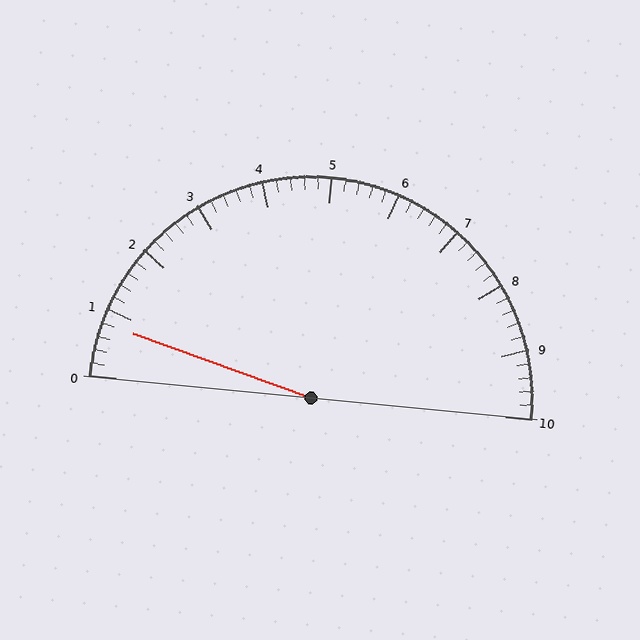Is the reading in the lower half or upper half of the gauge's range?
The reading is in the lower half of the range (0 to 10).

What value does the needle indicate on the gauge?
The needle indicates approximately 0.8.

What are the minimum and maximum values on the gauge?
The gauge ranges from 0 to 10.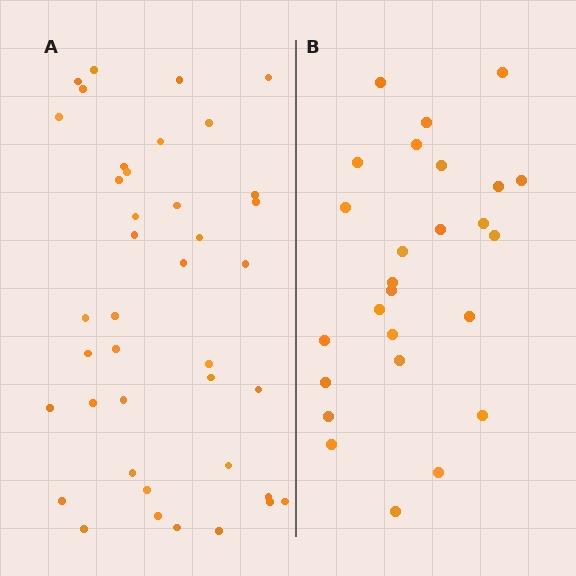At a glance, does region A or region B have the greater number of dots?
Region A (the left region) has more dots.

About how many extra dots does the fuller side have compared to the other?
Region A has approximately 15 more dots than region B.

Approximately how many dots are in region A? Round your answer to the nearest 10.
About 40 dots.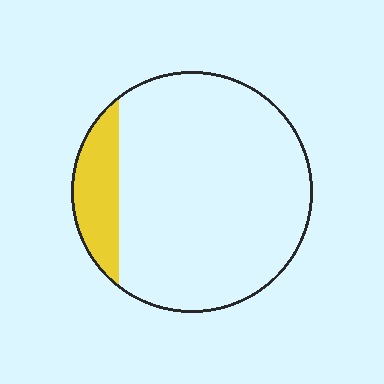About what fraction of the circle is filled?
About one eighth (1/8).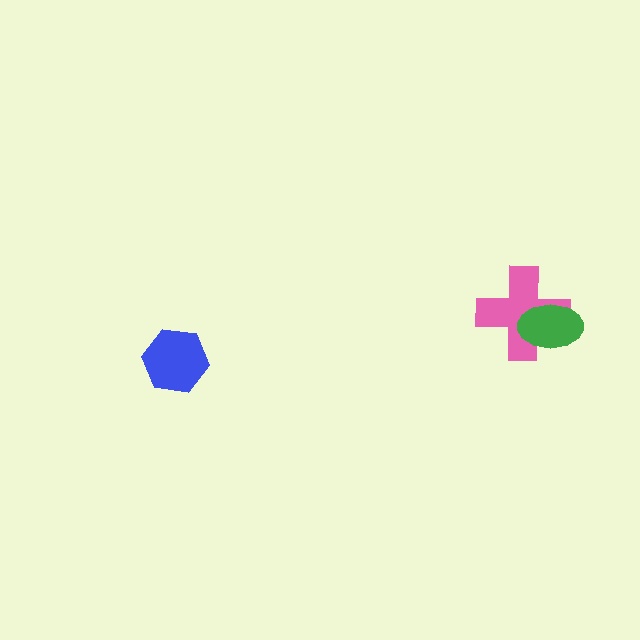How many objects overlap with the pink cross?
1 object overlaps with the pink cross.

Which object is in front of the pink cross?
The green ellipse is in front of the pink cross.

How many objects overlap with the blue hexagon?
0 objects overlap with the blue hexagon.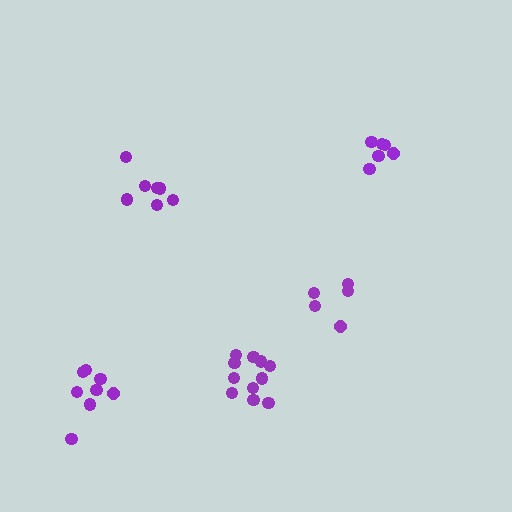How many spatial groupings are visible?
There are 5 spatial groupings.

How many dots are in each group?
Group 1: 11 dots, Group 2: 5 dots, Group 3: 7 dots, Group 4: 8 dots, Group 5: 6 dots (37 total).